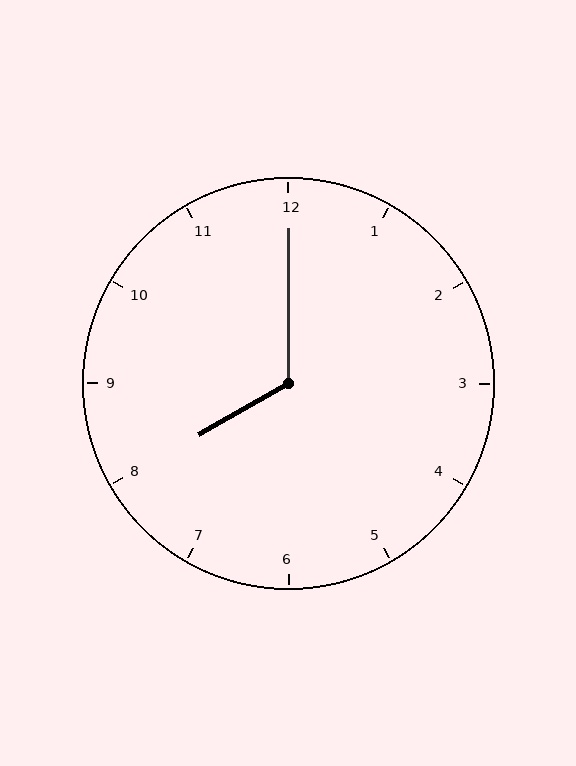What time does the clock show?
8:00.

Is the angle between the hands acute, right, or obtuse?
It is obtuse.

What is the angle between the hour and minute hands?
Approximately 120 degrees.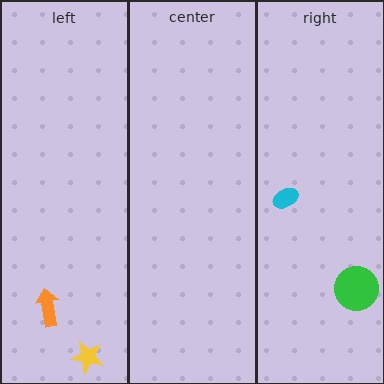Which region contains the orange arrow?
The left region.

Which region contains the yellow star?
The left region.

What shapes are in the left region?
The orange arrow, the yellow star.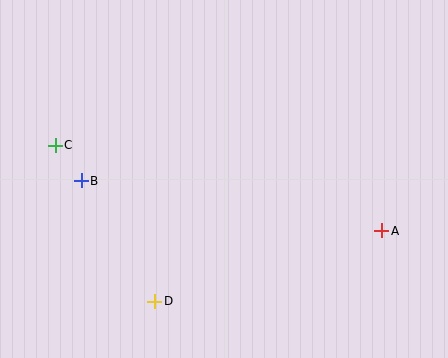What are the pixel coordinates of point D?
Point D is at (155, 301).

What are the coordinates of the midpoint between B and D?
The midpoint between B and D is at (118, 241).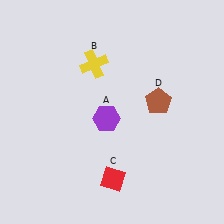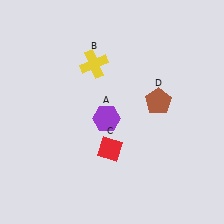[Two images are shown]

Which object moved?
The red diamond (C) moved up.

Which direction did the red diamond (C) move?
The red diamond (C) moved up.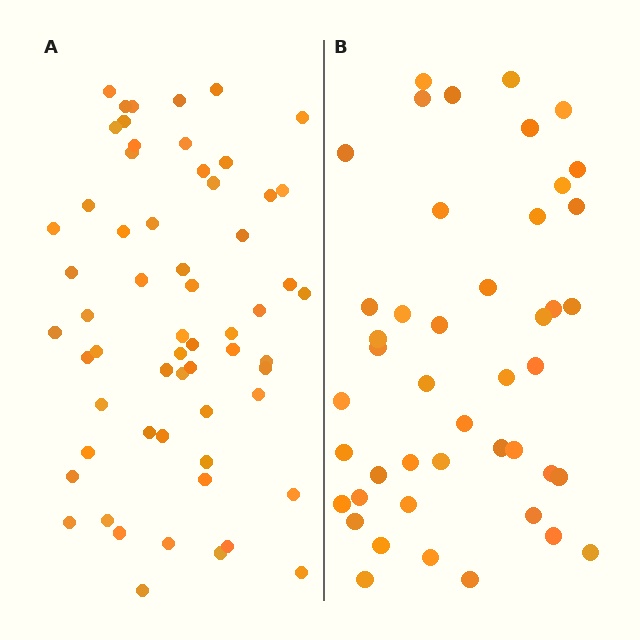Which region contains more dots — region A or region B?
Region A (the left region) has more dots.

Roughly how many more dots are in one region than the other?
Region A has approximately 15 more dots than region B.